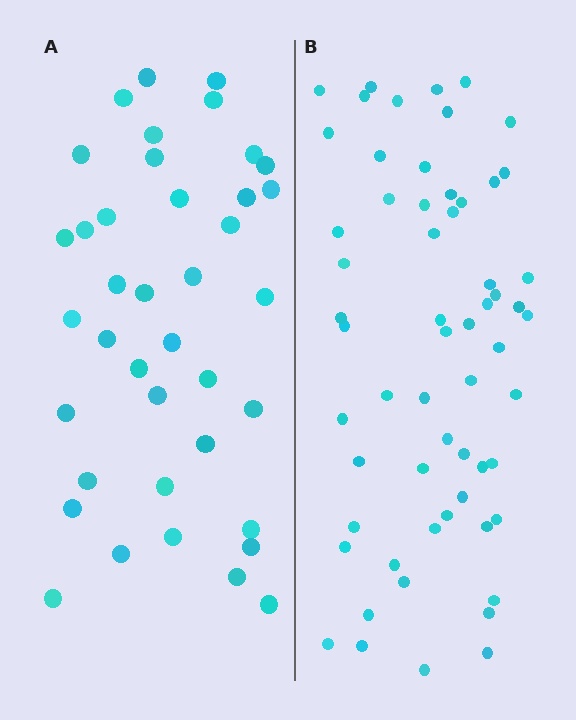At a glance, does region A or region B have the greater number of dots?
Region B (the right region) has more dots.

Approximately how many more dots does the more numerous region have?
Region B has approximately 20 more dots than region A.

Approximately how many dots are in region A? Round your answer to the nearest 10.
About 40 dots. (The exact count is 39, which rounds to 40.)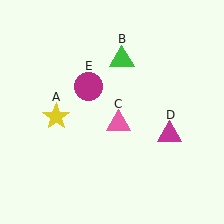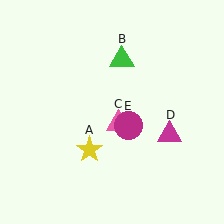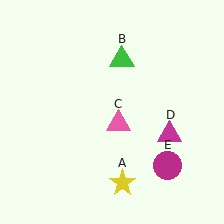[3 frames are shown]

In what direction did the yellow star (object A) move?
The yellow star (object A) moved down and to the right.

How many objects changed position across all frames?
2 objects changed position: yellow star (object A), magenta circle (object E).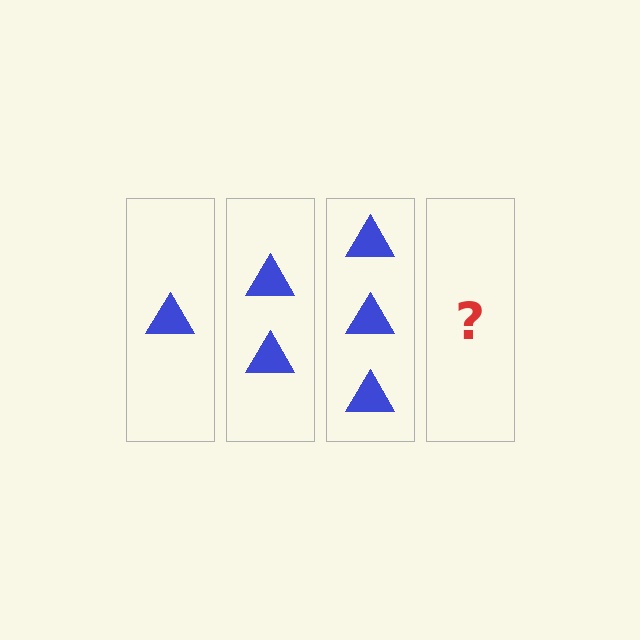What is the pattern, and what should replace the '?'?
The pattern is that each step adds one more triangle. The '?' should be 4 triangles.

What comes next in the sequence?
The next element should be 4 triangles.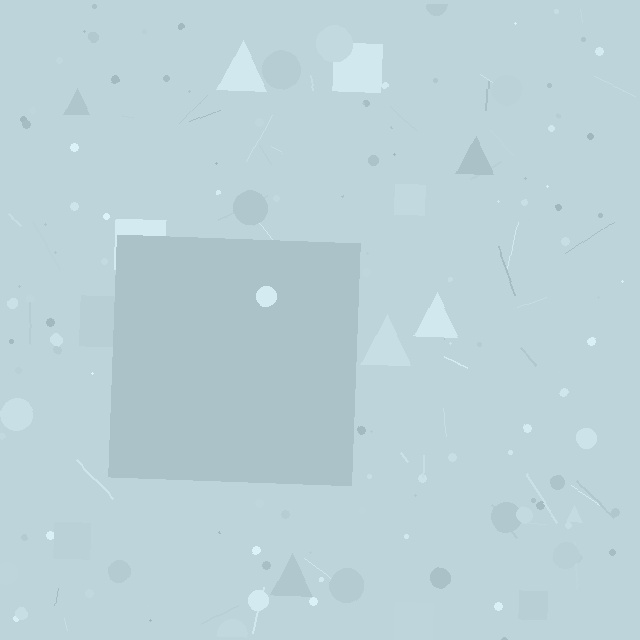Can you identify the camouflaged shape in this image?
The camouflaged shape is a square.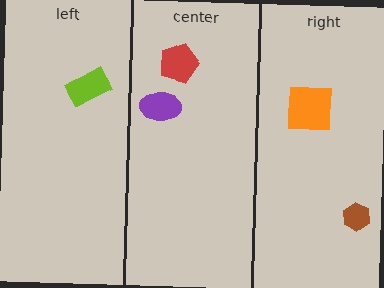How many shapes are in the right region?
2.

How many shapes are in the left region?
1.